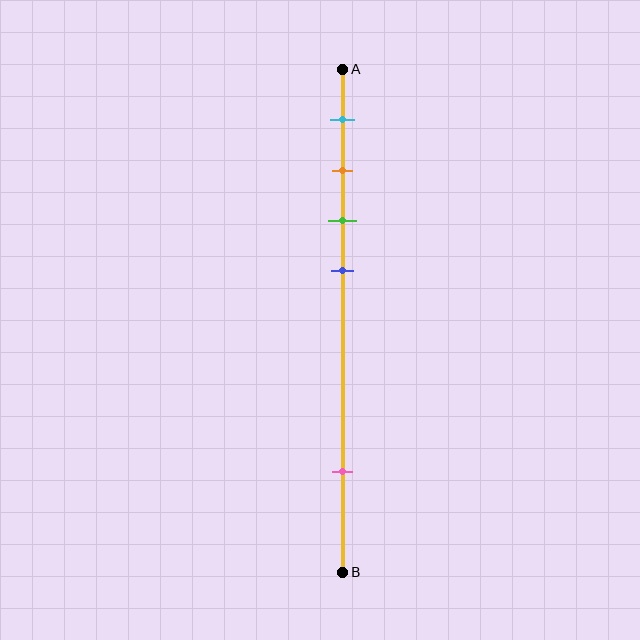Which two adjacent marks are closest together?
The orange and green marks are the closest adjacent pair.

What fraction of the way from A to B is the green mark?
The green mark is approximately 30% (0.3) of the way from A to B.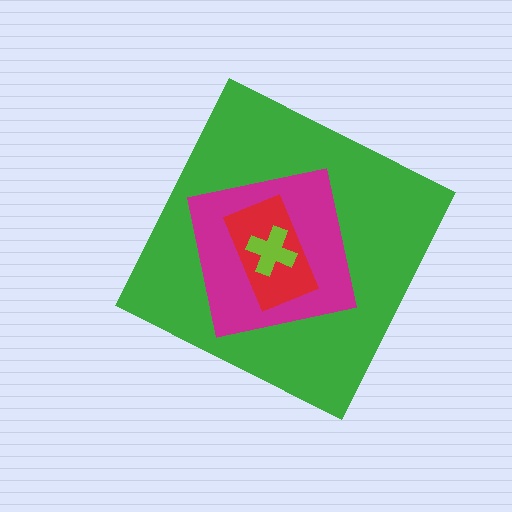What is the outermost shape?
The green diamond.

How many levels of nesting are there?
4.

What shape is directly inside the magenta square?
The red rectangle.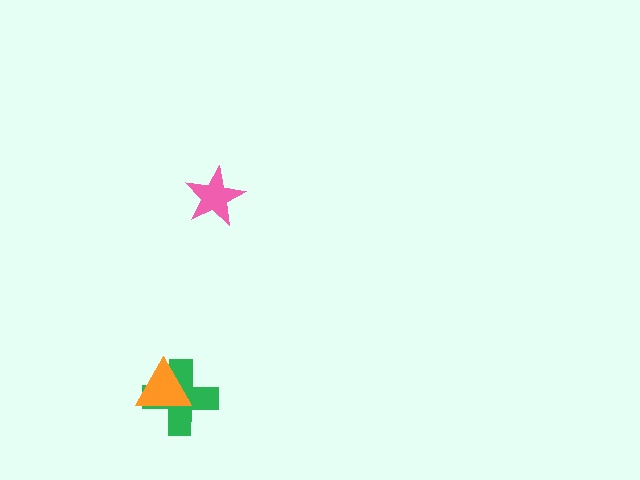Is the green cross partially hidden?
Yes, it is partially covered by another shape.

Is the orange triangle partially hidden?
No, no other shape covers it.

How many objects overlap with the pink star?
0 objects overlap with the pink star.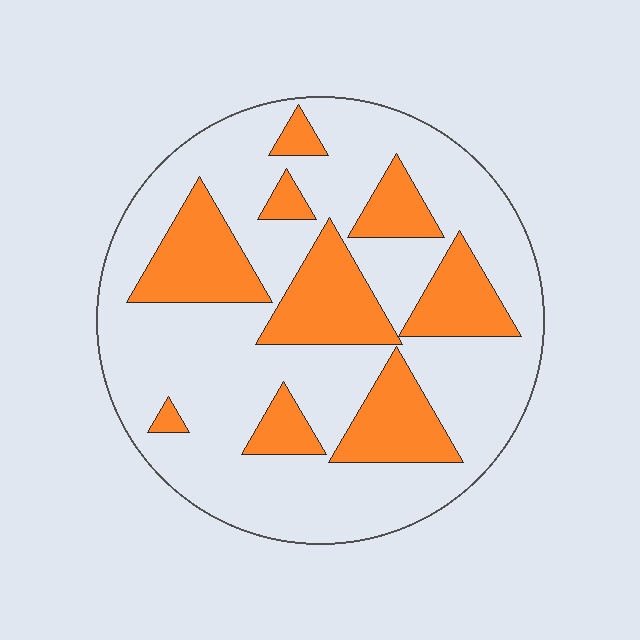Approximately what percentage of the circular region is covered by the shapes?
Approximately 30%.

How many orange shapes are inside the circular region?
9.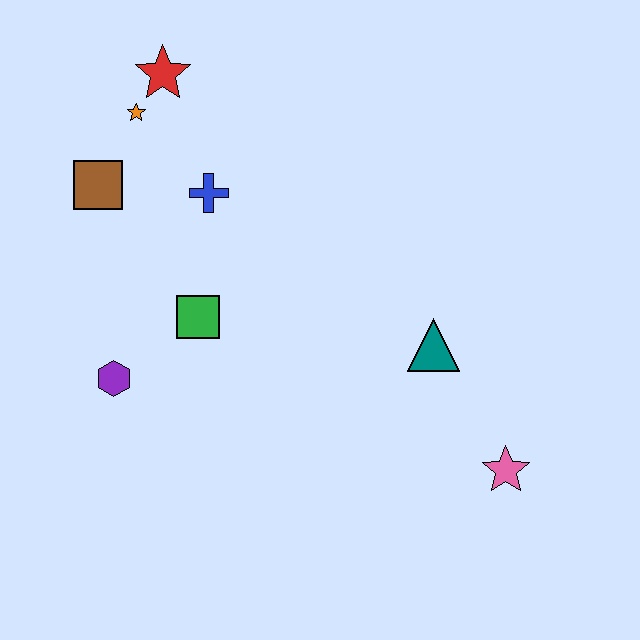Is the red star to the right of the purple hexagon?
Yes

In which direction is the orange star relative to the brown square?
The orange star is above the brown square.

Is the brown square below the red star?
Yes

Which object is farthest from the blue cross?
The pink star is farthest from the blue cross.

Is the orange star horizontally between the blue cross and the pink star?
No